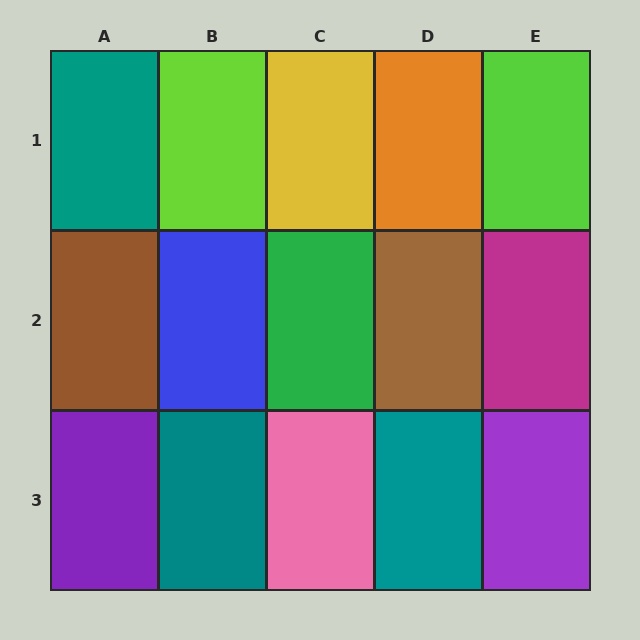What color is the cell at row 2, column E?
Magenta.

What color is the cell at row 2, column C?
Green.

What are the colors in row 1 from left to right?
Teal, lime, yellow, orange, lime.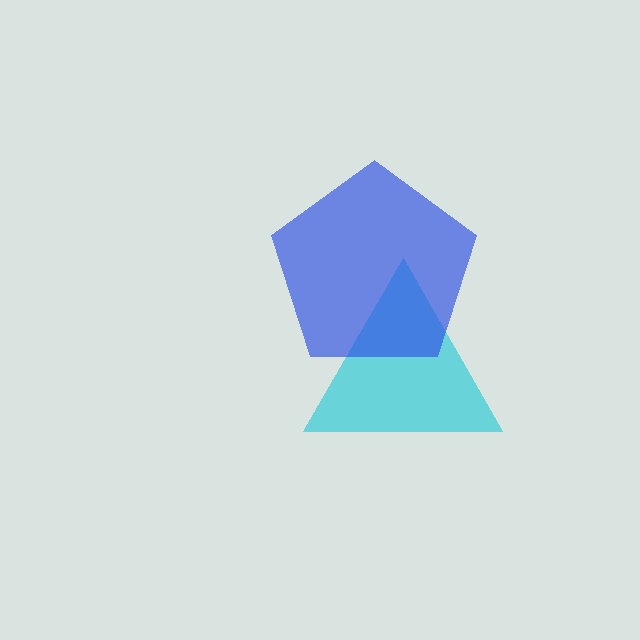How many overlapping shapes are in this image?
There are 2 overlapping shapes in the image.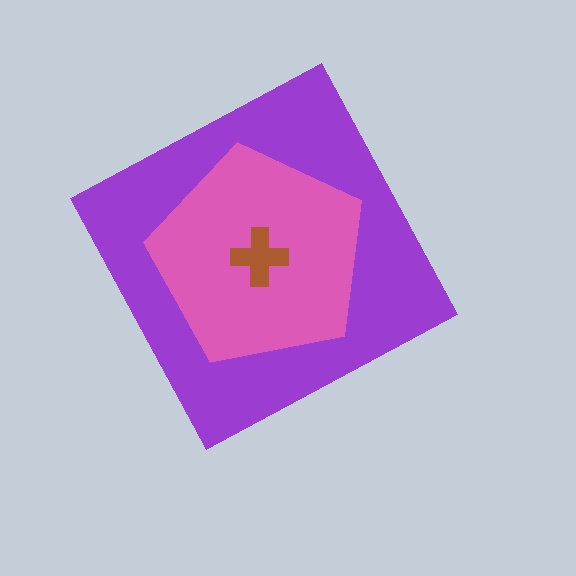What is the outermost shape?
The purple diamond.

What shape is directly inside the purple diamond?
The pink pentagon.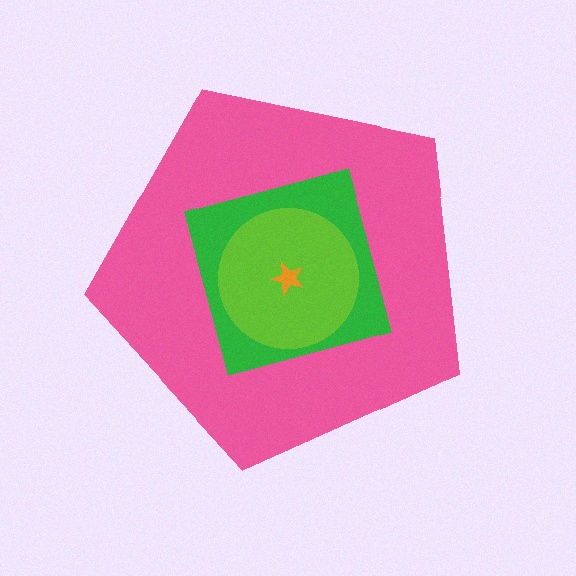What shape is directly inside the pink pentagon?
The green diamond.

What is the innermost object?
The orange star.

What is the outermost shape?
The pink pentagon.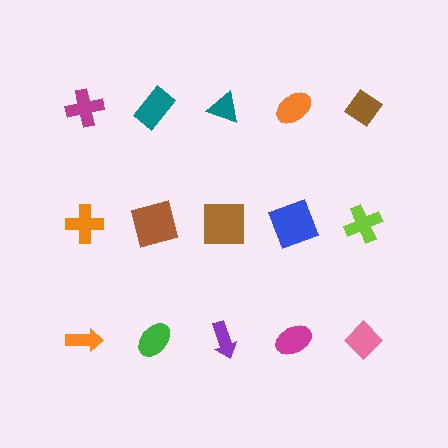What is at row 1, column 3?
A teal triangle.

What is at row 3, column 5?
A pink diamond.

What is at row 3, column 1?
An orange arrow.